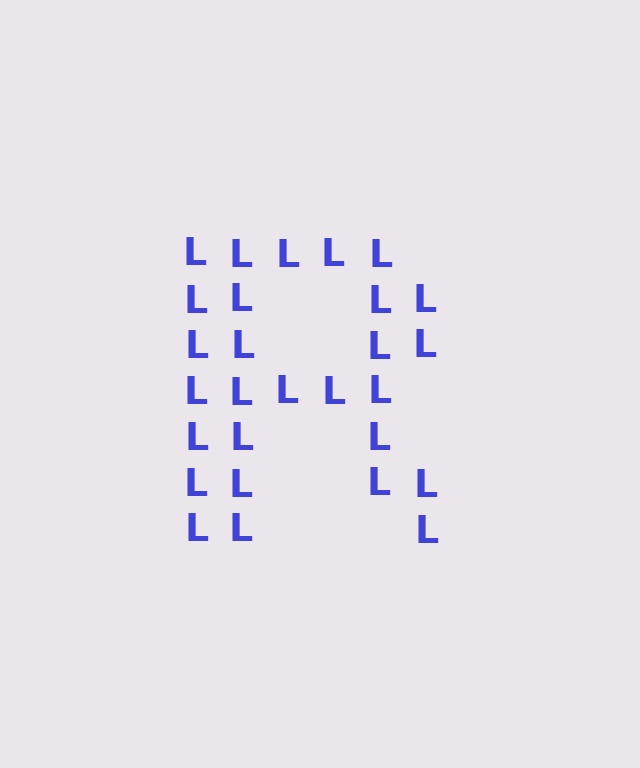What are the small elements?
The small elements are letter L's.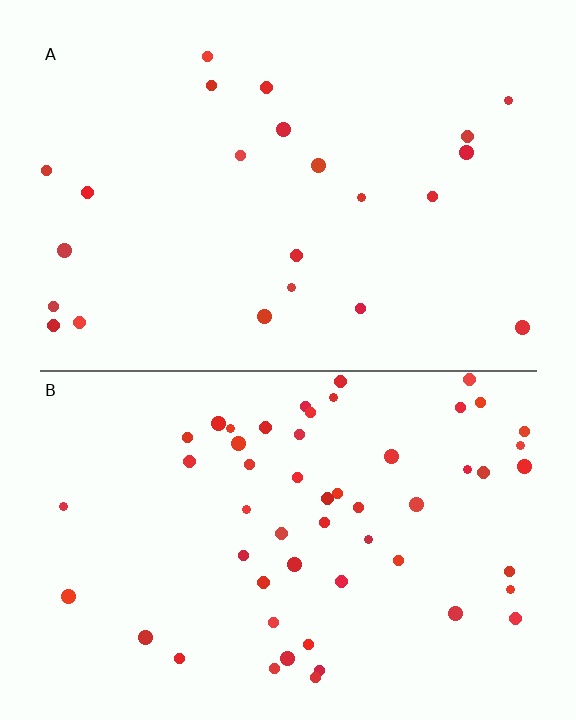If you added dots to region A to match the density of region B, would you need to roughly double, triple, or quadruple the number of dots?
Approximately double.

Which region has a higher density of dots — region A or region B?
B (the bottom).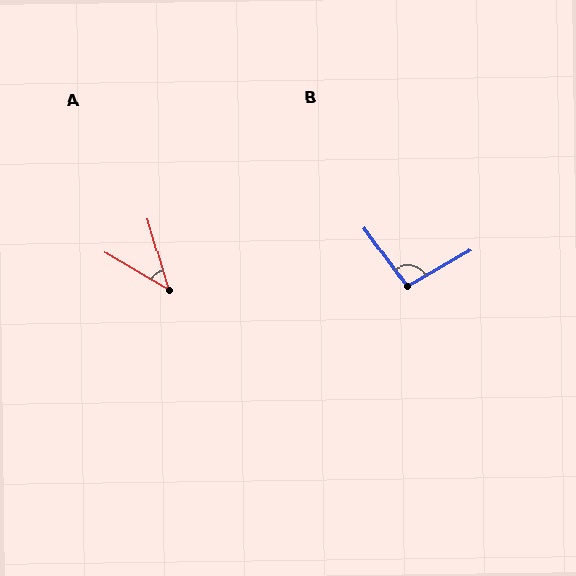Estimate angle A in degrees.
Approximately 44 degrees.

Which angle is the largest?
B, at approximately 96 degrees.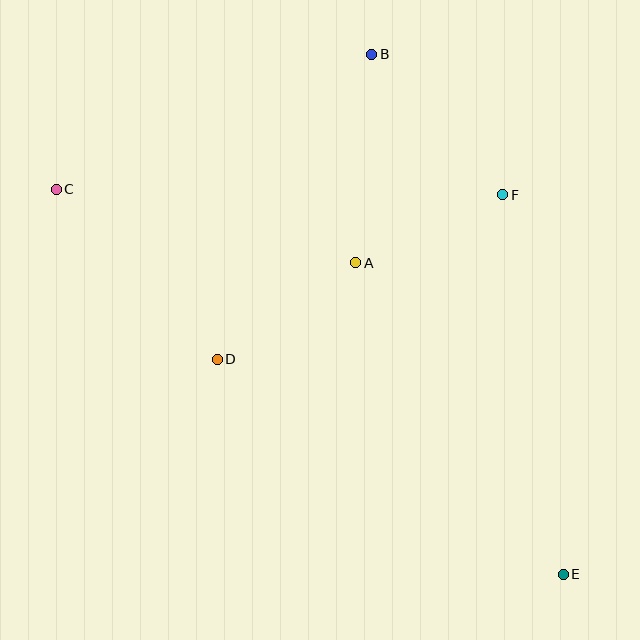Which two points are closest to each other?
Points A and F are closest to each other.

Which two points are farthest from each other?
Points C and E are farthest from each other.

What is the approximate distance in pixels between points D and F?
The distance between D and F is approximately 330 pixels.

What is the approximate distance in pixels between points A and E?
The distance between A and E is approximately 374 pixels.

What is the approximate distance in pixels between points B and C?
The distance between B and C is approximately 343 pixels.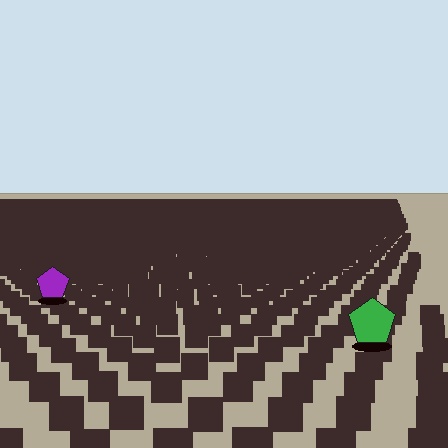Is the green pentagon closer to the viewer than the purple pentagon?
Yes. The green pentagon is closer — you can tell from the texture gradient: the ground texture is coarser near it.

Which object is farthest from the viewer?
The purple pentagon is farthest from the viewer. It appears smaller and the ground texture around it is denser.